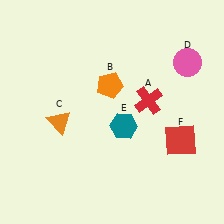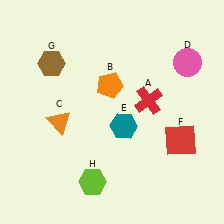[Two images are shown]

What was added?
A brown hexagon (G), a lime hexagon (H) were added in Image 2.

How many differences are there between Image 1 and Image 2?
There are 2 differences between the two images.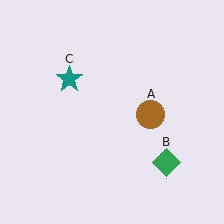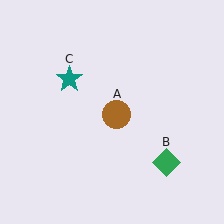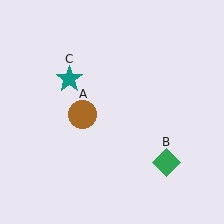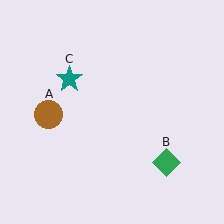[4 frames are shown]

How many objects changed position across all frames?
1 object changed position: brown circle (object A).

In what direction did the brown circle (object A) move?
The brown circle (object A) moved left.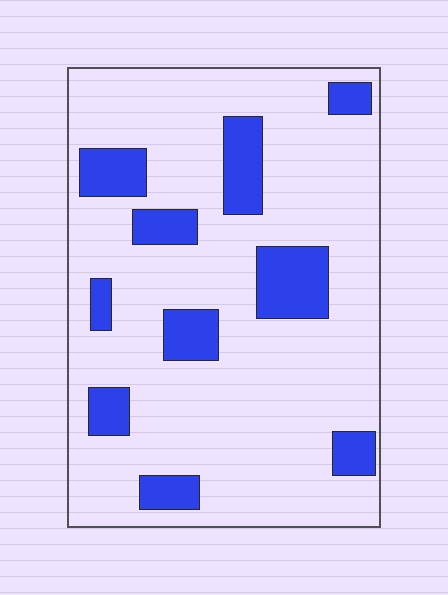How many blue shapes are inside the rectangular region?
10.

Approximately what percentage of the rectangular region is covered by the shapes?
Approximately 20%.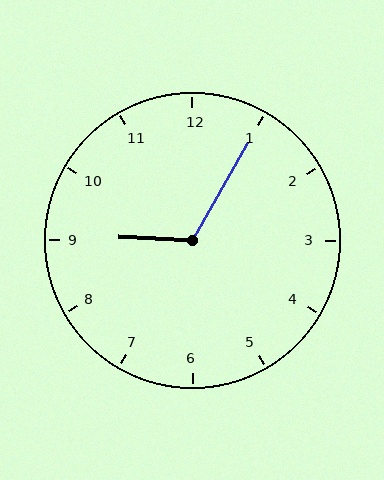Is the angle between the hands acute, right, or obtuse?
It is obtuse.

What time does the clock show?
9:05.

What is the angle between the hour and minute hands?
Approximately 118 degrees.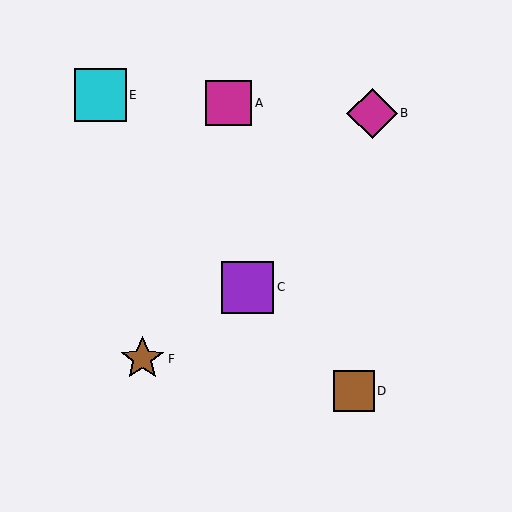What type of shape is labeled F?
Shape F is a brown star.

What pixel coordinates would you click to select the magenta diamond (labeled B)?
Click at (372, 113) to select the magenta diamond B.